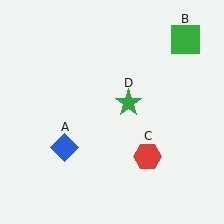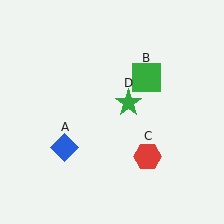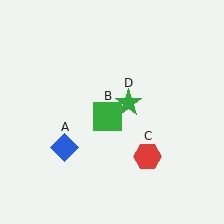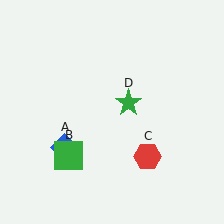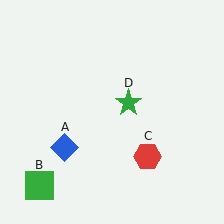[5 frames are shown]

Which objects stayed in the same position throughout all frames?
Blue diamond (object A) and red hexagon (object C) and green star (object D) remained stationary.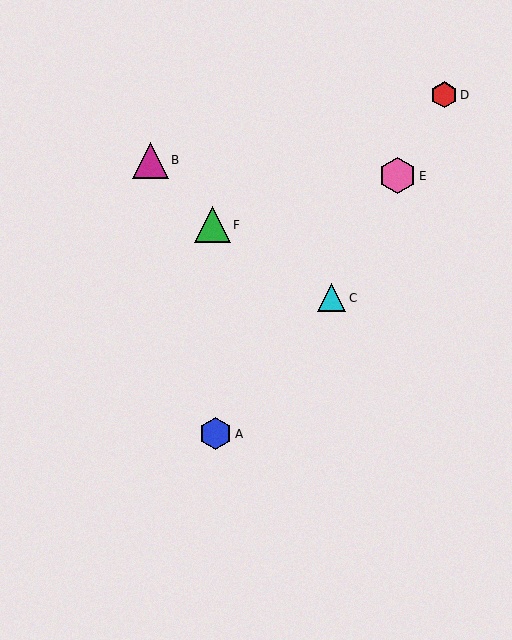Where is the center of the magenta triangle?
The center of the magenta triangle is at (150, 160).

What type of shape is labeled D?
Shape D is a red hexagon.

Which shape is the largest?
The pink hexagon (labeled E) is the largest.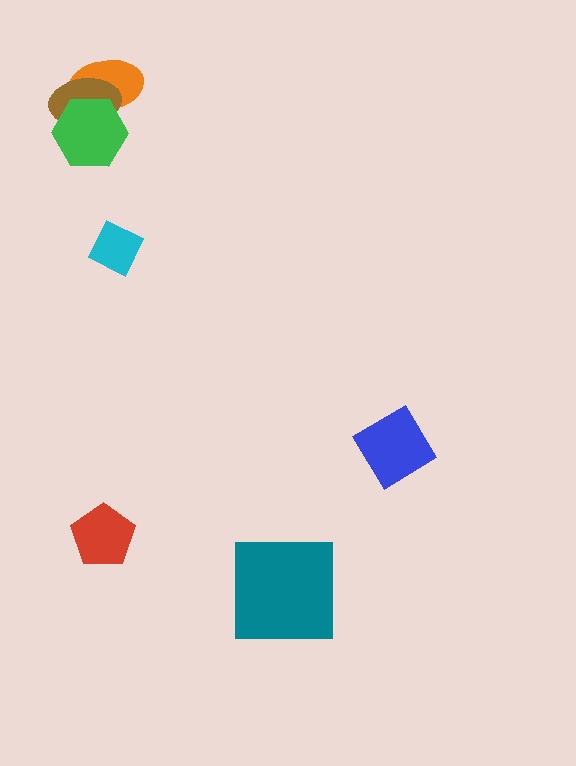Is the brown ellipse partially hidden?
Yes, it is partially covered by another shape.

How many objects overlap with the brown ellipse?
2 objects overlap with the brown ellipse.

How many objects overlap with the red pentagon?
0 objects overlap with the red pentagon.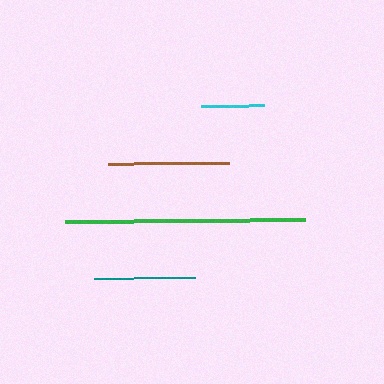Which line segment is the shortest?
The cyan line is the shortest at approximately 63 pixels.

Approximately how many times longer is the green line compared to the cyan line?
The green line is approximately 3.8 times the length of the cyan line.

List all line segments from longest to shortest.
From longest to shortest: green, brown, teal, cyan.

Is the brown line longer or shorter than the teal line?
The brown line is longer than the teal line.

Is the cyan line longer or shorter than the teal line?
The teal line is longer than the cyan line.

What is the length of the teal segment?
The teal segment is approximately 101 pixels long.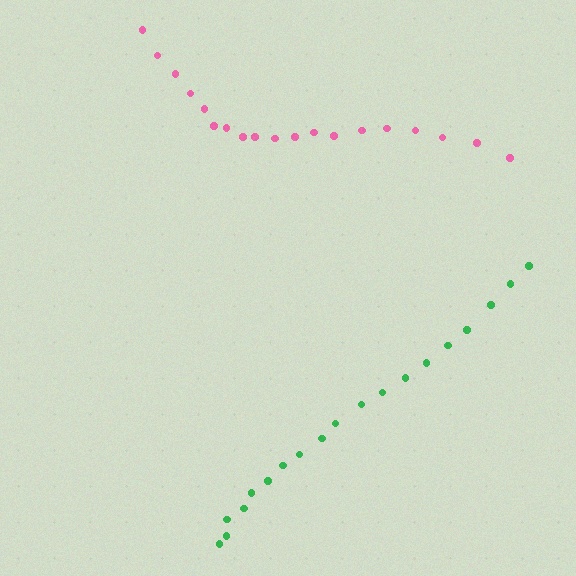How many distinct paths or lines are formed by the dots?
There are 2 distinct paths.